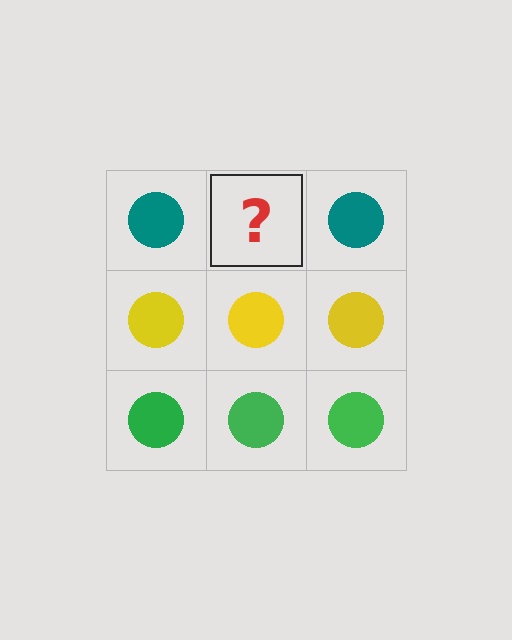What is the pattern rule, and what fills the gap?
The rule is that each row has a consistent color. The gap should be filled with a teal circle.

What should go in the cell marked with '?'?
The missing cell should contain a teal circle.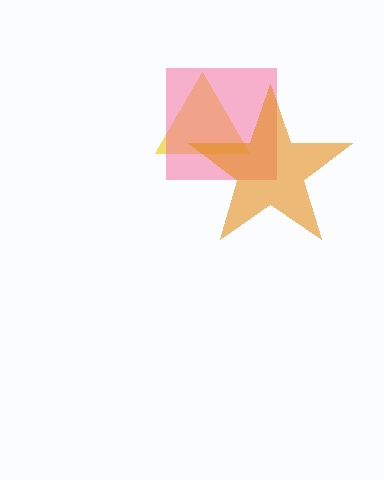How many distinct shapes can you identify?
There are 3 distinct shapes: a yellow triangle, a pink square, an orange star.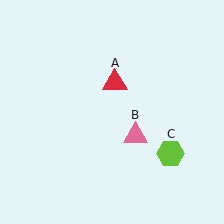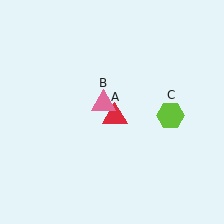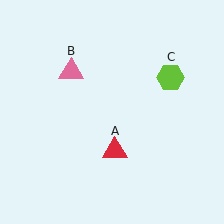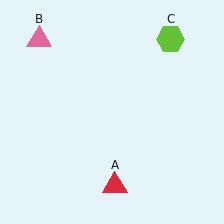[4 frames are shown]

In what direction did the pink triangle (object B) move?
The pink triangle (object B) moved up and to the left.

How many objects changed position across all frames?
3 objects changed position: red triangle (object A), pink triangle (object B), lime hexagon (object C).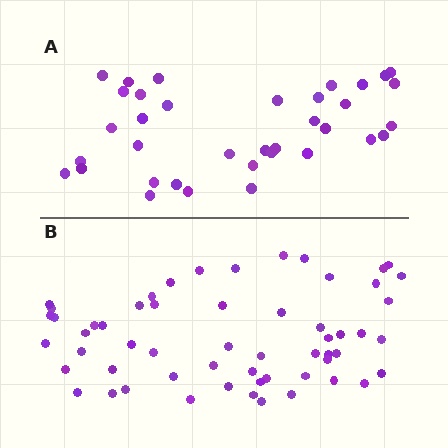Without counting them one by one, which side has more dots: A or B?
Region B (the bottom region) has more dots.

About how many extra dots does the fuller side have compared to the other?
Region B has approximately 20 more dots than region A.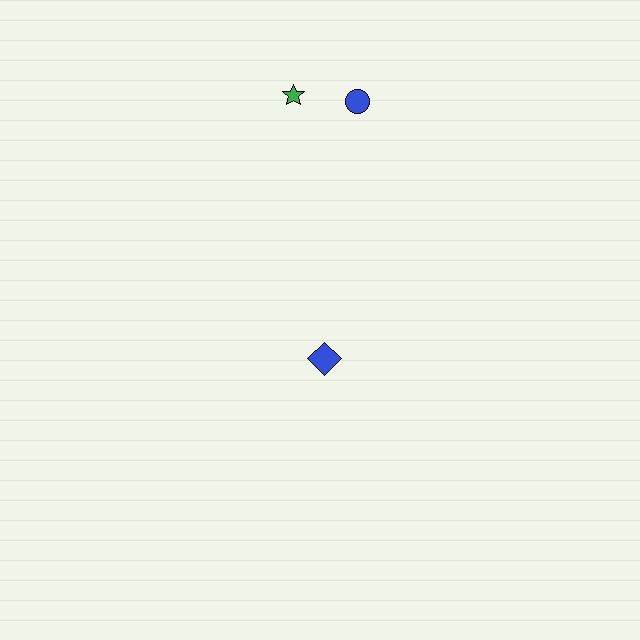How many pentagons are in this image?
There are no pentagons.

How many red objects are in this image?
There are no red objects.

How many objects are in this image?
There are 3 objects.